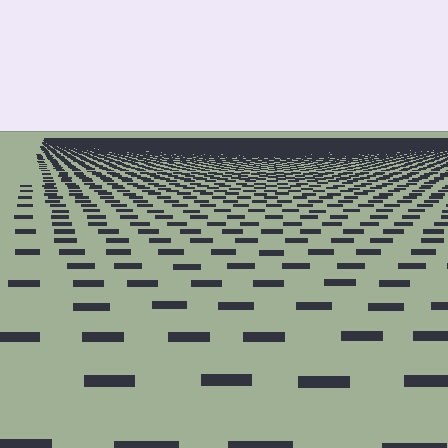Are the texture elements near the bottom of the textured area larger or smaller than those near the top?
Larger. Near the bottom, elements are closer to the viewer and appear at a bigger on-screen size.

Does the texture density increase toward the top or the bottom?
Density increases toward the top.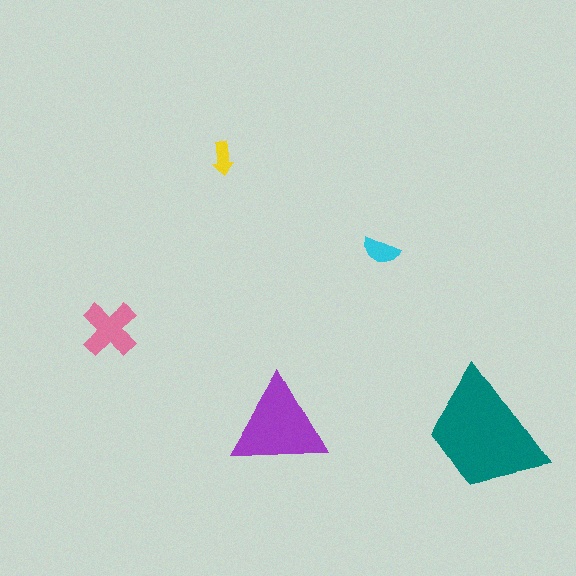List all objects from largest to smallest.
The teal trapezoid, the purple triangle, the pink cross, the cyan semicircle, the yellow arrow.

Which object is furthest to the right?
The teal trapezoid is rightmost.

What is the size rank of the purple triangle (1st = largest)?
2nd.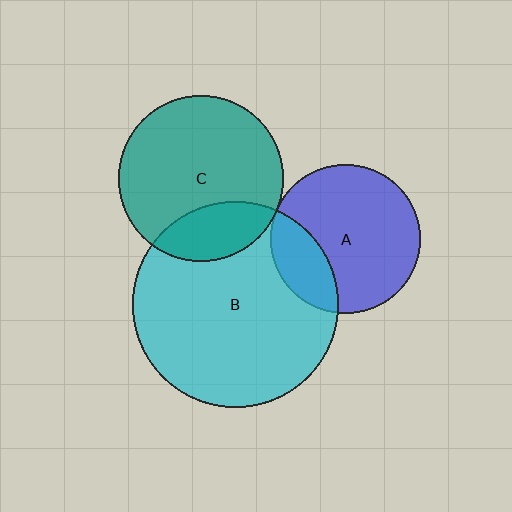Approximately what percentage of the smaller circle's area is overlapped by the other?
Approximately 25%.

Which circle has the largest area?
Circle B (cyan).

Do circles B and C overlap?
Yes.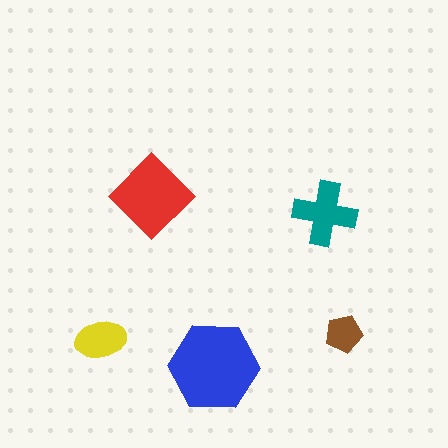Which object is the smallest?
The brown pentagon.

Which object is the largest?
The blue hexagon.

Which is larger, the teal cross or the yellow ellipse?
The teal cross.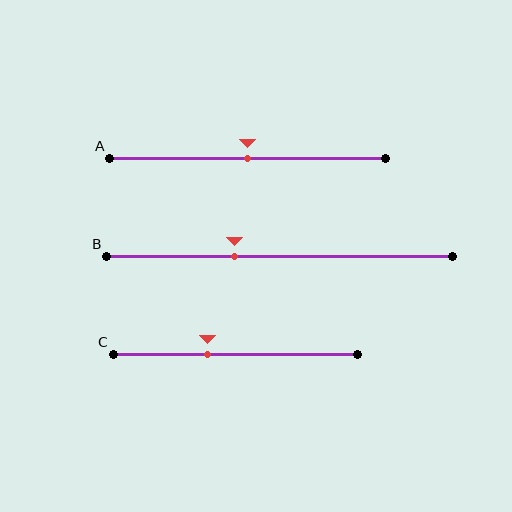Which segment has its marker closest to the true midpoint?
Segment A has its marker closest to the true midpoint.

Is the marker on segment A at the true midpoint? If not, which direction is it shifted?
Yes, the marker on segment A is at the true midpoint.